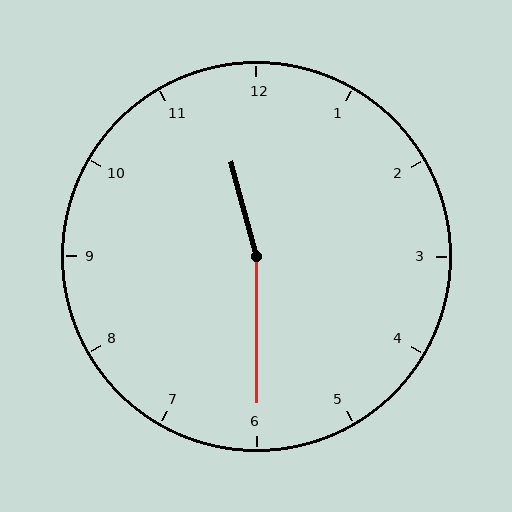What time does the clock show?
11:30.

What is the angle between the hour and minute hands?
Approximately 165 degrees.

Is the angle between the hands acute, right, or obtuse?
It is obtuse.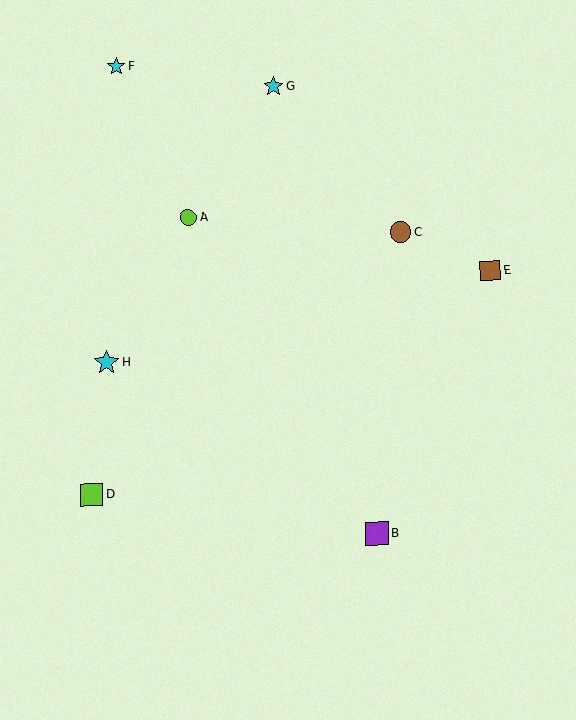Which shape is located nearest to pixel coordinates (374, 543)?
The purple square (labeled B) at (377, 534) is nearest to that location.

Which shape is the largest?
The cyan star (labeled H) is the largest.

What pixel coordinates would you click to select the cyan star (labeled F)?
Click at (116, 66) to select the cyan star F.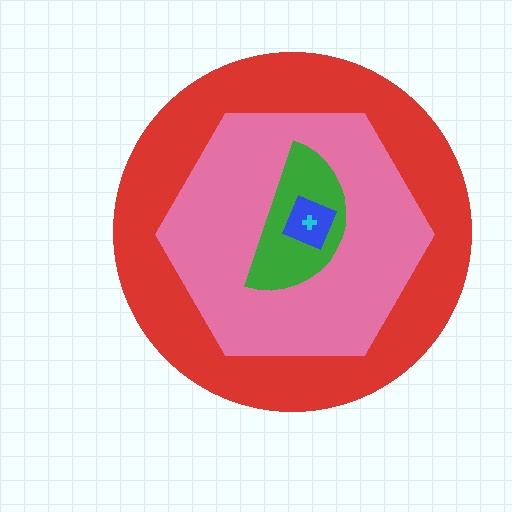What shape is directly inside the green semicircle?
The blue diamond.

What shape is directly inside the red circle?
The pink hexagon.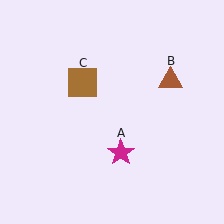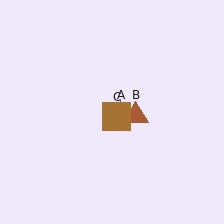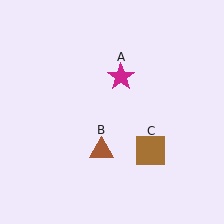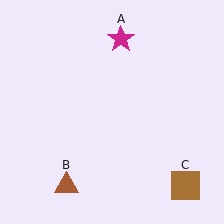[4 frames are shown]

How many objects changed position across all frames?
3 objects changed position: magenta star (object A), brown triangle (object B), brown square (object C).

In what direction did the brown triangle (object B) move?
The brown triangle (object B) moved down and to the left.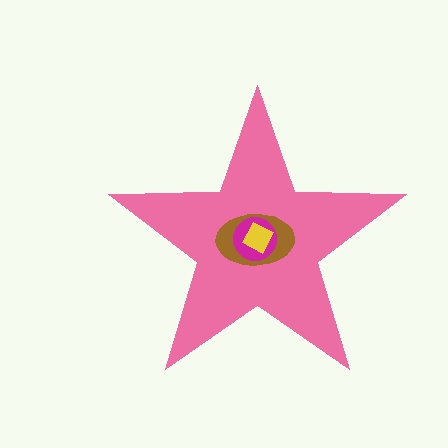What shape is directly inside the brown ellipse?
The magenta circle.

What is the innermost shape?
The yellow diamond.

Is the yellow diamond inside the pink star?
Yes.